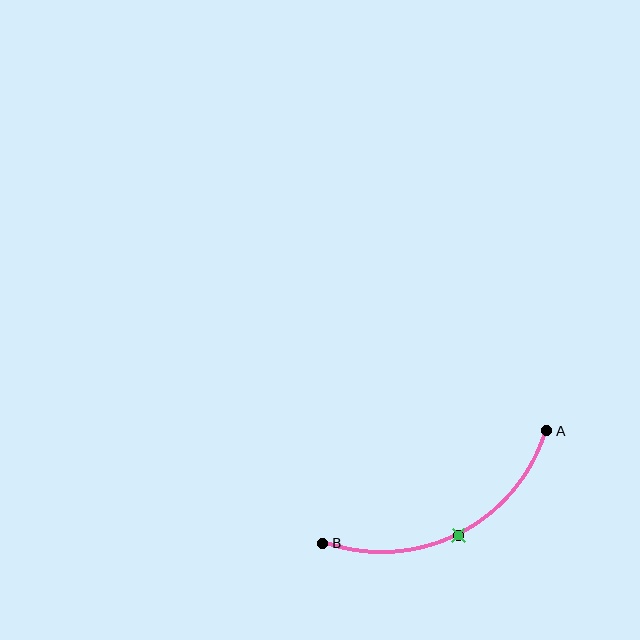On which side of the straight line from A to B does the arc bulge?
The arc bulges below the straight line connecting A and B.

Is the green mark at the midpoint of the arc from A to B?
Yes. The green mark lies on the arc at equal arc-length from both A and B — it is the arc midpoint.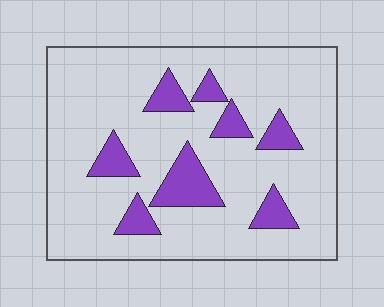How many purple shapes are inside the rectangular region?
8.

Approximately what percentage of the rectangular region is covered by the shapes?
Approximately 15%.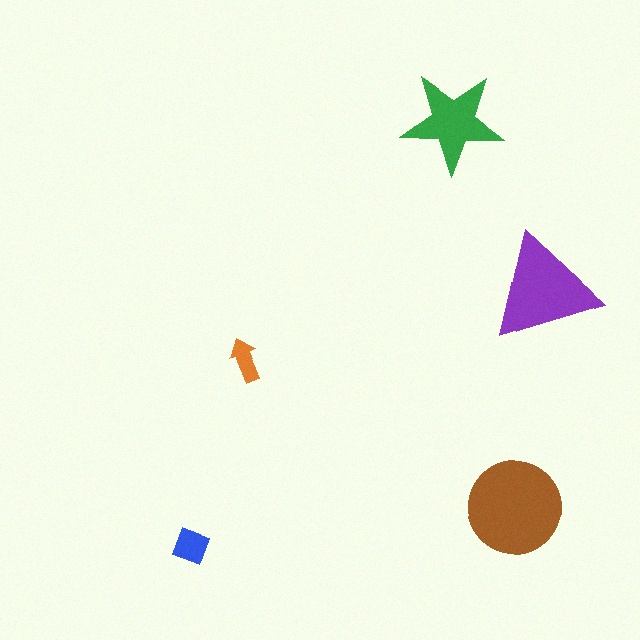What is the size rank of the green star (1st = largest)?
3rd.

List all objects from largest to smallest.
The brown circle, the purple triangle, the green star, the blue diamond, the orange arrow.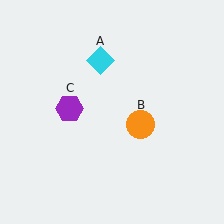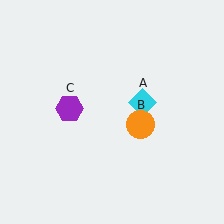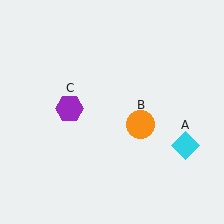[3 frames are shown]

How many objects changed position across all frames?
1 object changed position: cyan diamond (object A).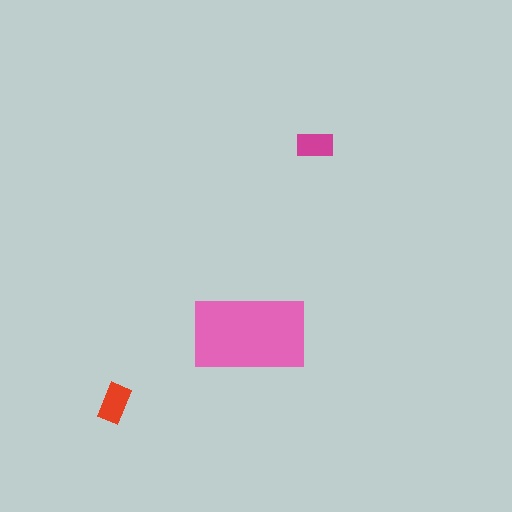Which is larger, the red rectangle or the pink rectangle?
The pink one.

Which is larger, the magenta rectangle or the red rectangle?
The red one.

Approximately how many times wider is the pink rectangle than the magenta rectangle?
About 3 times wider.